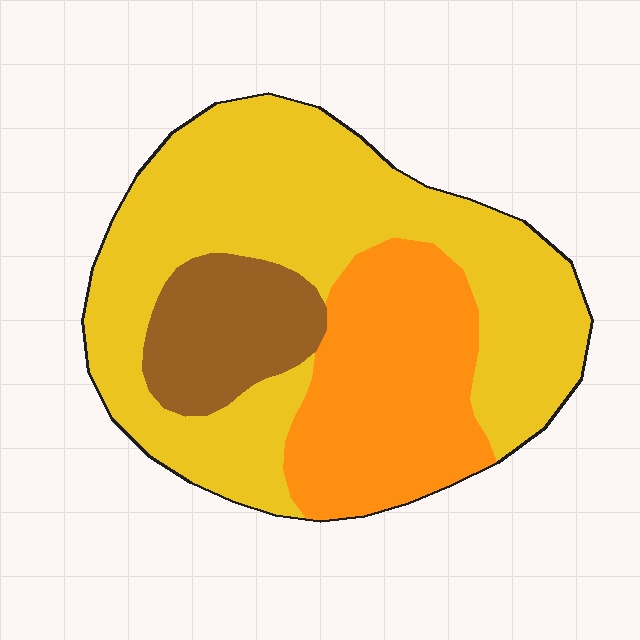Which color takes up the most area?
Yellow, at roughly 60%.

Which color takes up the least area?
Brown, at roughly 15%.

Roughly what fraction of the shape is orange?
Orange covers about 30% of the shape.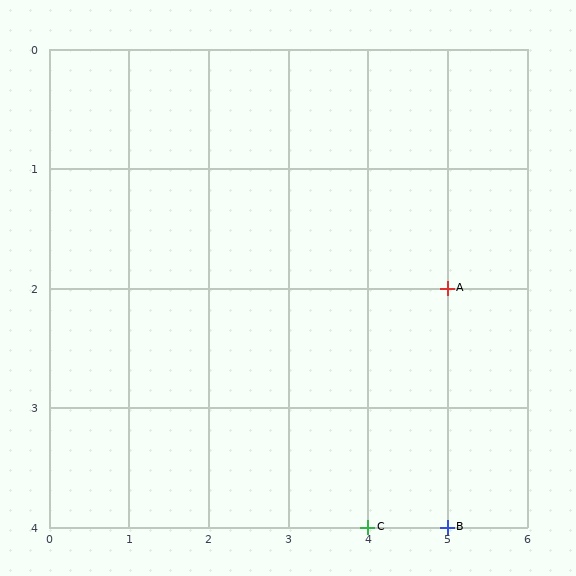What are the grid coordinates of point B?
Point B is at grid coordinates (5, 4).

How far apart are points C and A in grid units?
Points C and A are 1 column and 2 rows apart (about 2.2 grid units diagonally).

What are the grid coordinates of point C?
Point C is at grid coordinates (4, 4).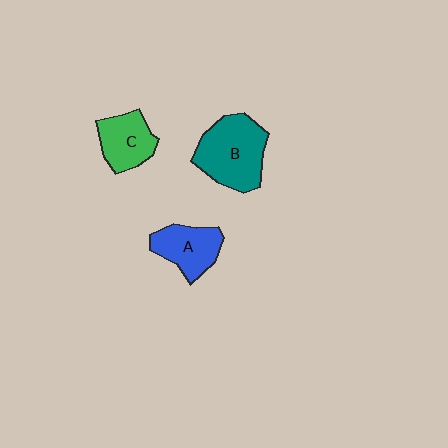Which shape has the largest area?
Shape B (teal).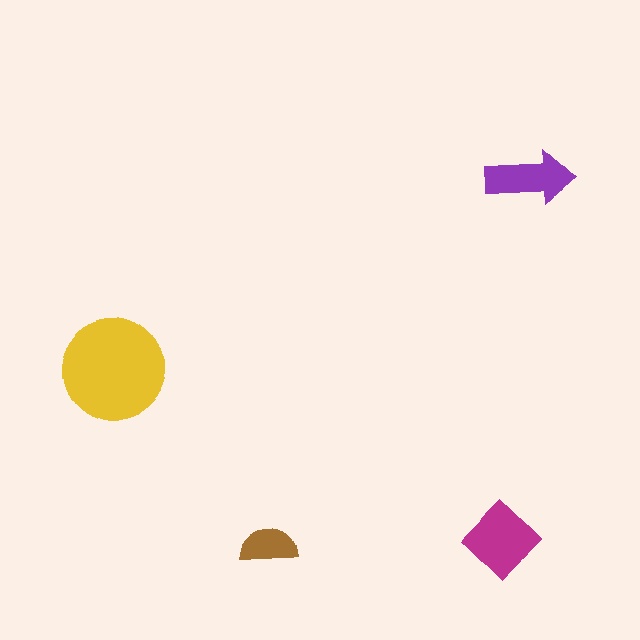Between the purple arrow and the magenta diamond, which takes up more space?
The magenta diamond.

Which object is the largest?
The yellow circle.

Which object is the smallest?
The brown semicircle.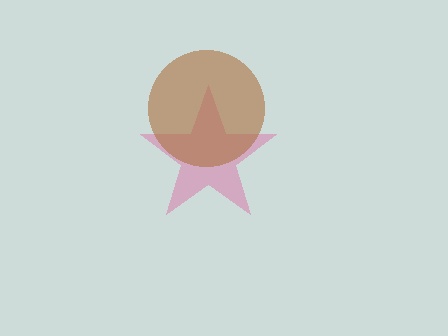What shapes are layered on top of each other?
The layered shapes are: a pink star, a brown circle.